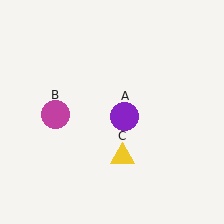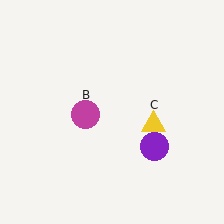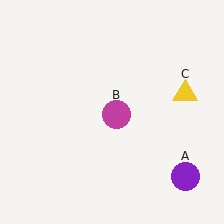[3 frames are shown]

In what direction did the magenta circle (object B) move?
The magenta circle (object B) moved right.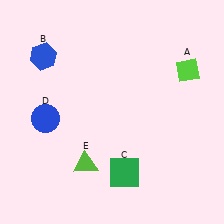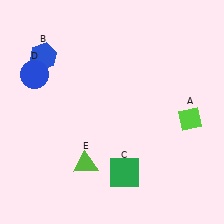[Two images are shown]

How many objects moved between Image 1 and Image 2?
2 objects moved between the two images.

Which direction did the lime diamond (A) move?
The lime diamond (A) moved down.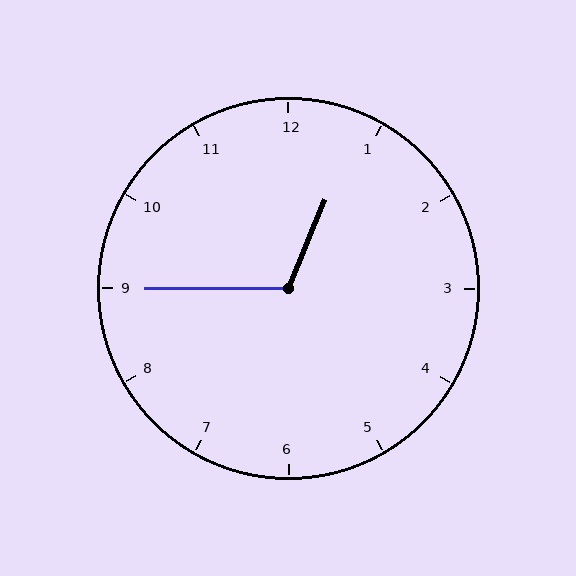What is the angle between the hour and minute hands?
Approximately 112 degrees.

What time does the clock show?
12:45.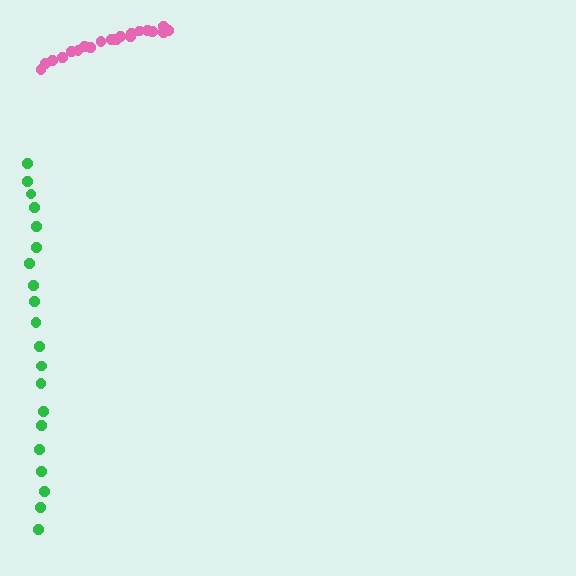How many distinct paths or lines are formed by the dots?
There are 2 distinct paths.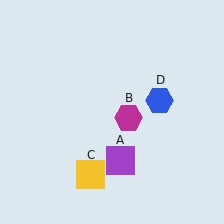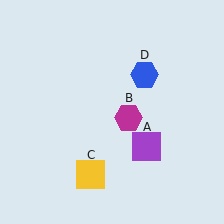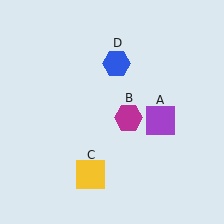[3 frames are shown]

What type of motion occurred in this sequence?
The purple square (object A), blue hexagon (object D) rotated counterclockwise around the center of the scene.